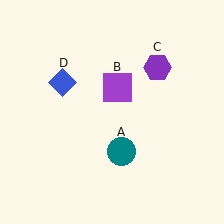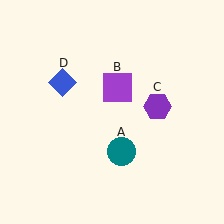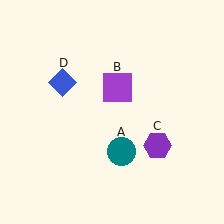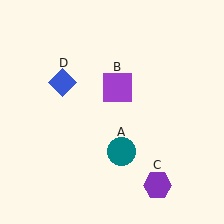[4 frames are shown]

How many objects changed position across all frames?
1 object changed position: purple hexagon (object C).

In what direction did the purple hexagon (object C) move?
The purple hexagon (object C) moved down.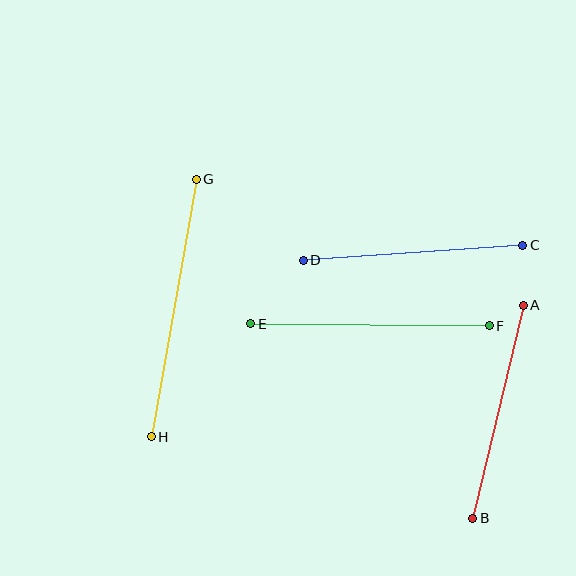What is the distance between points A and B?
The distance is approximately 219 pixels.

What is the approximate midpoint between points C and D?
The midpoint is at approximately (413, 253) pixels.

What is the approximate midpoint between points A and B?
The midpoint is at approximately (498, 412) pixels.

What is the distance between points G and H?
The distance is approximately 261 pixels.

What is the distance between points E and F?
The distance is approximately 239 pixels.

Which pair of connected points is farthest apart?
Points G and H are farthest apart.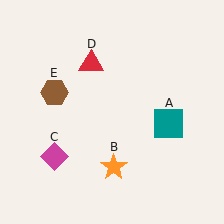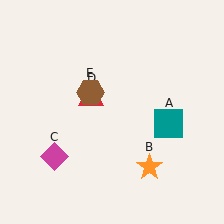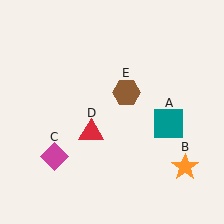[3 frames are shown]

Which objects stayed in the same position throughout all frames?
Teal square (object A) and magenta diamond (object C) remained stationary.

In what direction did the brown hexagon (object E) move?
The brown hexagon (object E) moved right.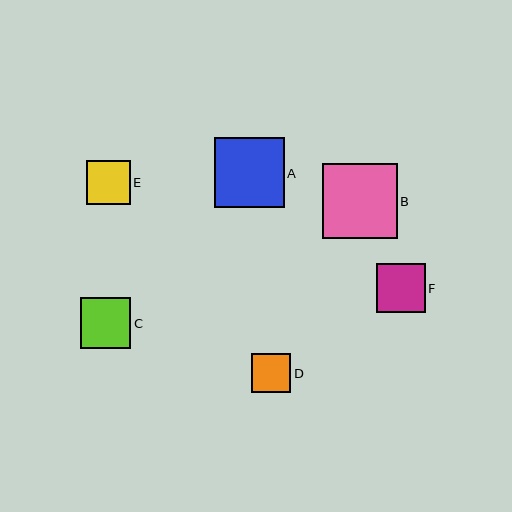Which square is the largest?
Square B is the largest with a size of approximately 75 pixels.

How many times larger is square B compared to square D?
Square B is approximately 1.9 times the size of square D.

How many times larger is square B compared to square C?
Square B is approximately 1.5 times the size of square C.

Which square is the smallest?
Square D is the smallest with a size of approximately 39 pixels.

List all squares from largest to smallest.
From largest to smallest: B, A, C, F, E, D.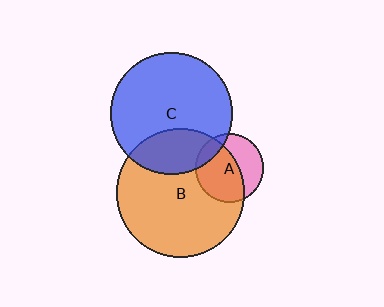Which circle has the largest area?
Circle B (orange).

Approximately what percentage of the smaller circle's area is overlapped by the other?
Approximately 25%.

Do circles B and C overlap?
Yes.